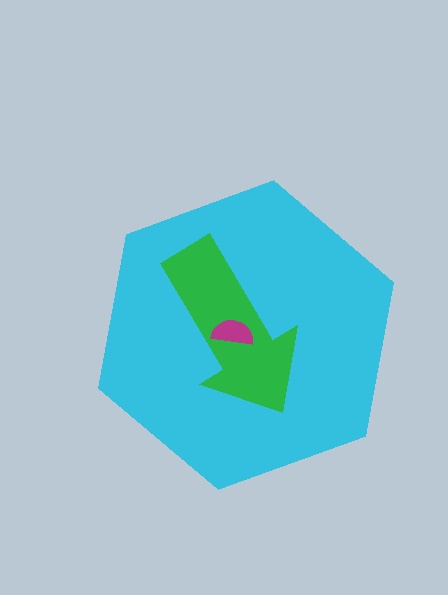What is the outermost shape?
The cyan hexagon.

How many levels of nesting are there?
3.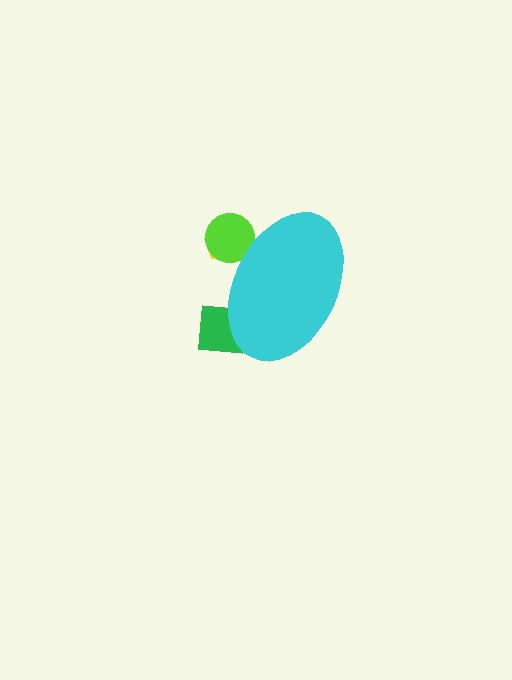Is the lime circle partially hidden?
Yes, the lime circle is partially hidden behind the cyan ellipse.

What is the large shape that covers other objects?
A cyan ellipse.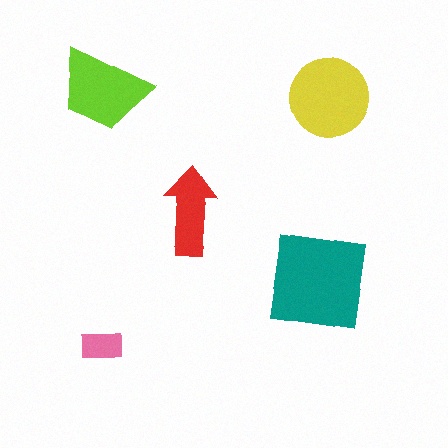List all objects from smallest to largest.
The pink rectangle, the red arrow, the lime trapezoid, the yellow circle, the teal square.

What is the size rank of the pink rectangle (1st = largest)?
5th.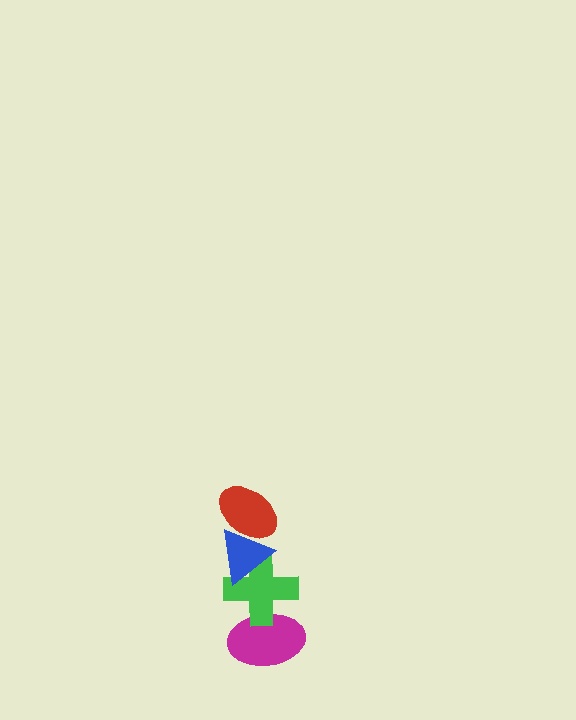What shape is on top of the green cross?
The blue triangle is on top of the green cross.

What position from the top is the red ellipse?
The red ellipse is 1st from the top.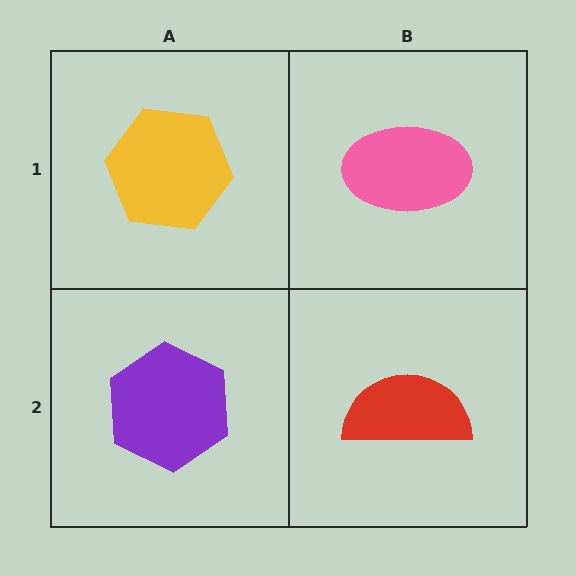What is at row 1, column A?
A yellow hexagon.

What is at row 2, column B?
A red semicircle.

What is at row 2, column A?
A purple hexagon.